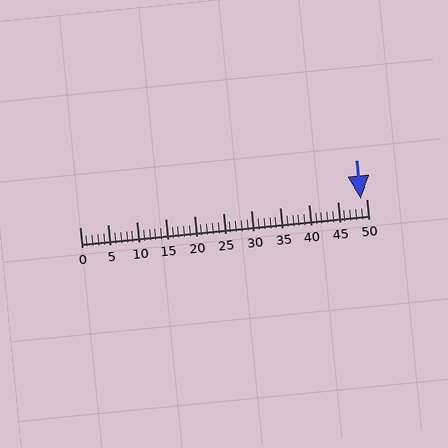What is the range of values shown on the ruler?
The ruler shows values from 0 to 50.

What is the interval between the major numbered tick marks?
The major tick marks are spaced 5 units apart.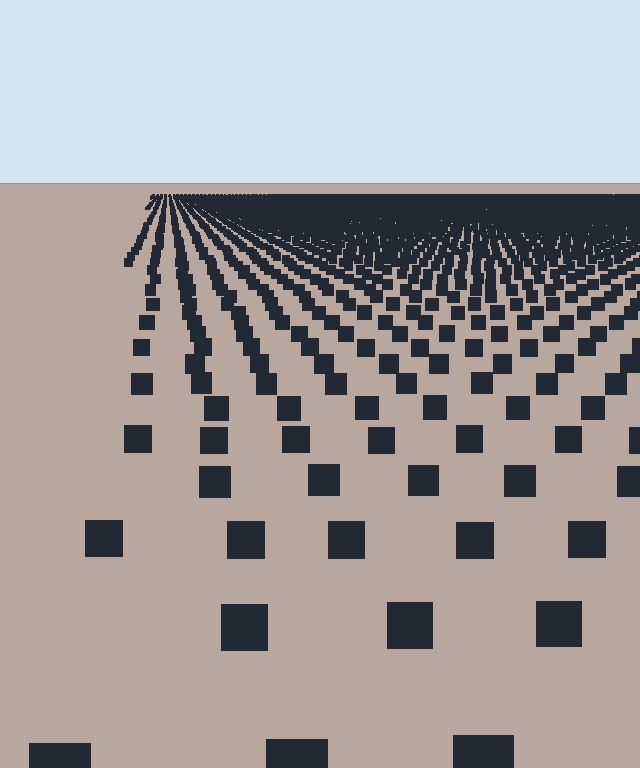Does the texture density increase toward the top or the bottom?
Density increases toward the top.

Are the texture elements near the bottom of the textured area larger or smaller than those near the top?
Larger. Near the bottom, elements are closer to the viewer and appear at a bigger on-screen size.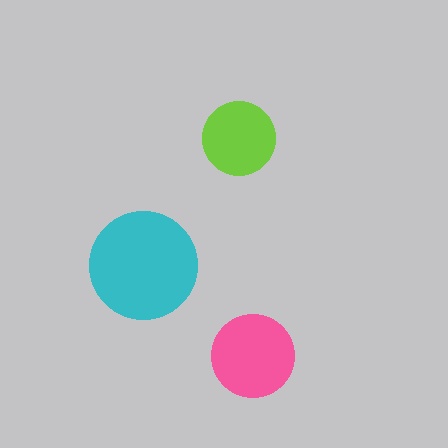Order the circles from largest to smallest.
the cyan one, the pink one, the lime one.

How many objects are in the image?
There are 3 objects in the image.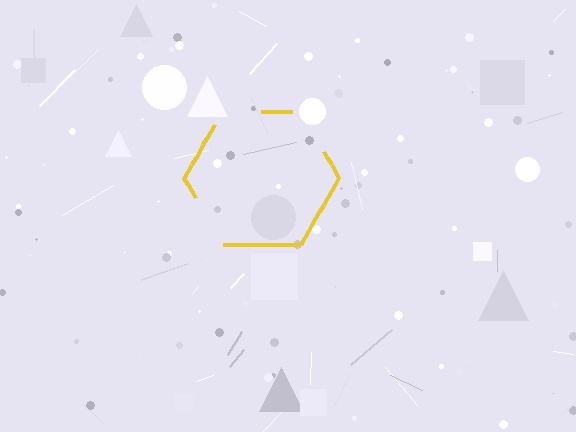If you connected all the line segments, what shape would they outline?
They would outline a hexagon.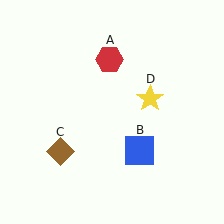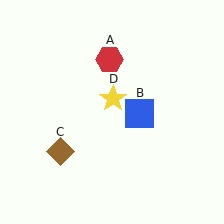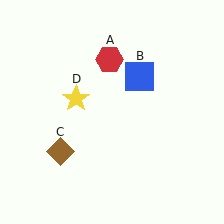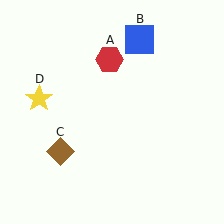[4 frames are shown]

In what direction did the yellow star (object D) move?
The yellow star (object D) moved left.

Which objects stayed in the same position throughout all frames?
Red hexagon (object A) and brown diamond (object C) remained stationary.